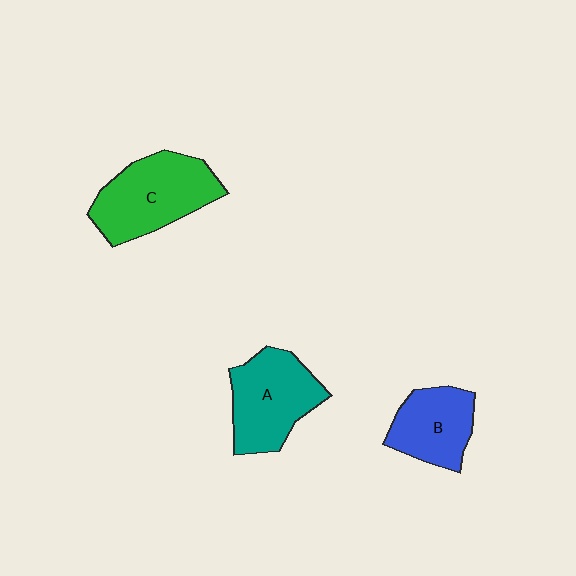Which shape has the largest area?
Shape C (green).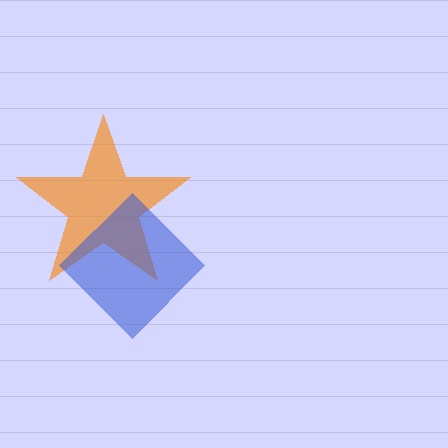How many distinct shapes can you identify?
There are 2 distinct shapes: an orange star, a blue diamond.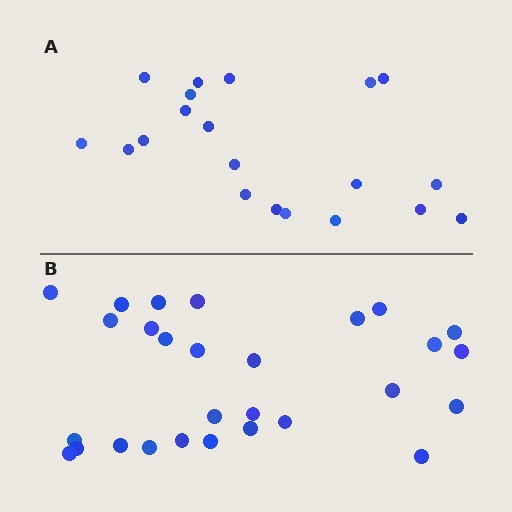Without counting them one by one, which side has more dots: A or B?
Region B (the bottom region) has more dots.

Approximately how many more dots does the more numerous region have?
Region B has roughly 8 or so more dots than region A.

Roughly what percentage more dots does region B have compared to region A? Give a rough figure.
About 40% more.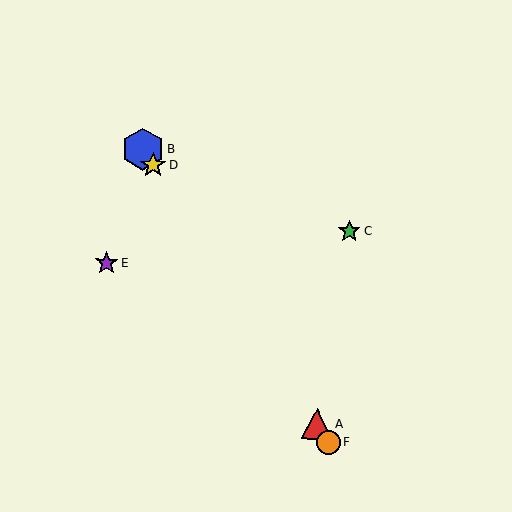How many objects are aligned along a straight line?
4 objects (A, B, D, F) are aligned along a straight line.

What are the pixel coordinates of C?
Object C is at (350, 231).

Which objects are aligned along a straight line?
Objects A, B, D, F are aligned along a straight line.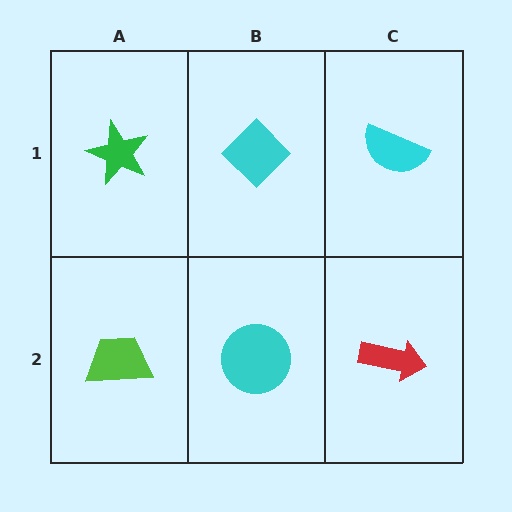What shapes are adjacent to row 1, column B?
A cyan circle (row 2, column B), a green star (row 1, column A), a cyan semicircle (row 1, column C).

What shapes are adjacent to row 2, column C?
A cyan semicircle (row 1, column C), a cyan circle (row 2, column B).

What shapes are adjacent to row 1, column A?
A lime trapezoid (row 2, column A), a cyan diamond (row 1, column B).